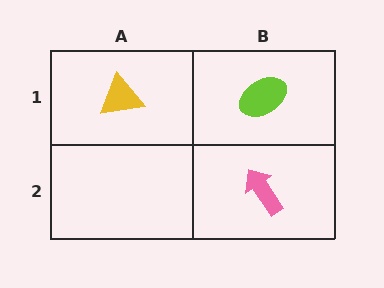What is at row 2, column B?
A pink arrow.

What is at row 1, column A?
A yellow triangle.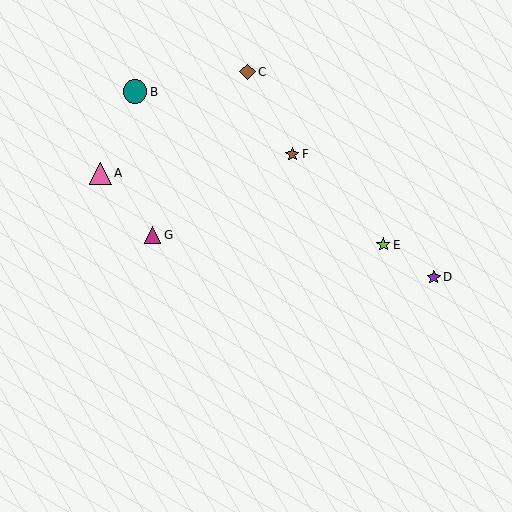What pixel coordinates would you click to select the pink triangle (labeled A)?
Click at (100, 173) to select the pink triangle A.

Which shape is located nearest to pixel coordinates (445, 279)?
The purple star (labeled D) at (434, 277) is nearest to that location.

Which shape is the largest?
The teal circle (labeled B) is the largest.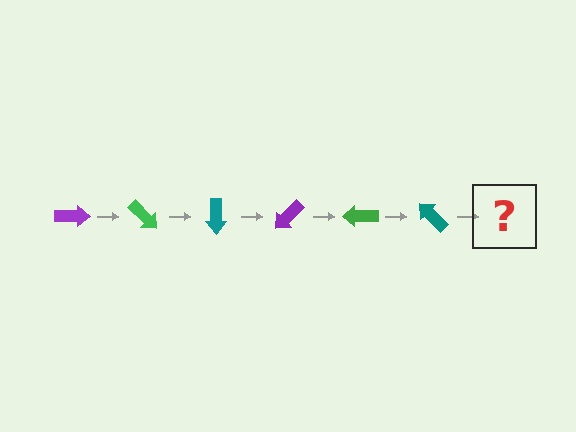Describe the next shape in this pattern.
It should be a purple arrow, rotated 270 degrees from the start.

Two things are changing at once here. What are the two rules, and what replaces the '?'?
The two rules are that it rotates 45 degrees each step and the color cycles through purple, green, and teal. The '?' should be a purple arrow, rotated 270 degrees from the start.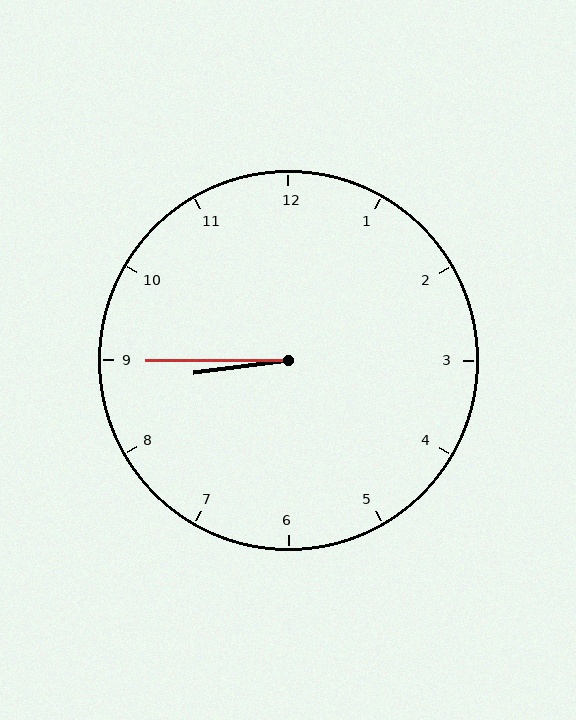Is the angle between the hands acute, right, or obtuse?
It is acute.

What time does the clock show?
8:45.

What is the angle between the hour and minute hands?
Approximately 8 degrees.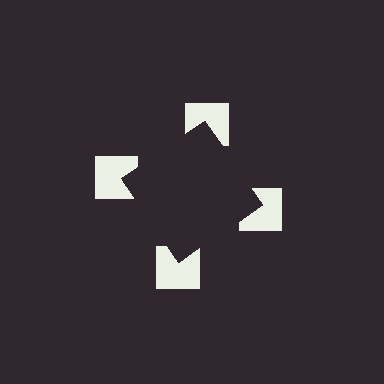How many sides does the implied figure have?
4 sides.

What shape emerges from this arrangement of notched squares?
An illusory square — its edges are inferred from the aligned wedge cuts in the notched squares, not physically drawn.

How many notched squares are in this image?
There are 4 — one at each vertex of the illusory square.